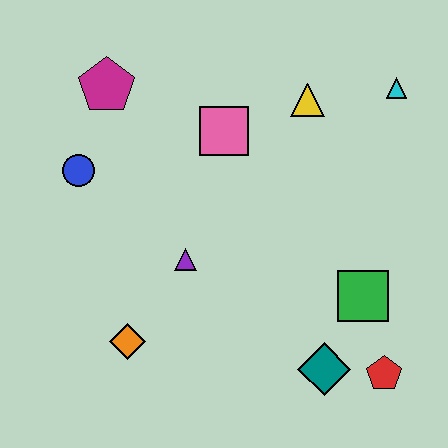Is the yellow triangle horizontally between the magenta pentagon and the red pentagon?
Yes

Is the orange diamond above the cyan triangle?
No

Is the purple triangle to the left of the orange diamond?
No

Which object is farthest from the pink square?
The red pentagon is farthest from the pink square.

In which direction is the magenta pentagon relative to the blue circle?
The magenta pentagon is above the blue circle.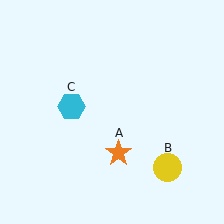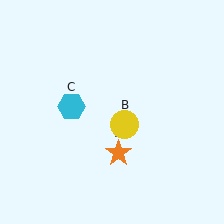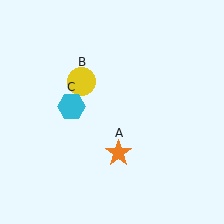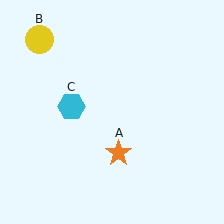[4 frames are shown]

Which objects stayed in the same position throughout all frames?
Orange star (object A) and cyan hexagon (object C) remained stationary.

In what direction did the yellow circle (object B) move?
The yellow circle (object B) moved up and to the left.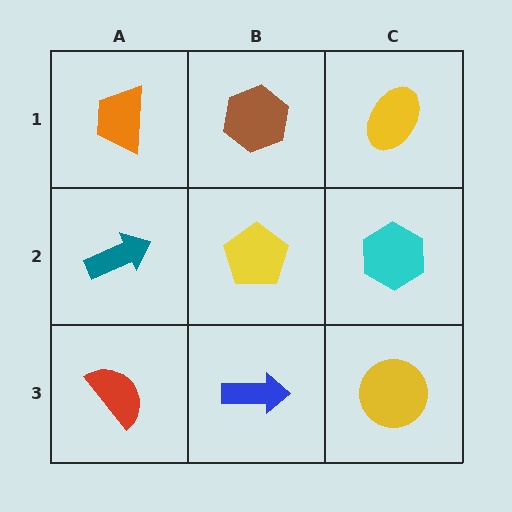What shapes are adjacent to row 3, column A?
A teal arrow (row 2, column A), a blue arrow (row 3, column B).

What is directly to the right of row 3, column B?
A yellow circle.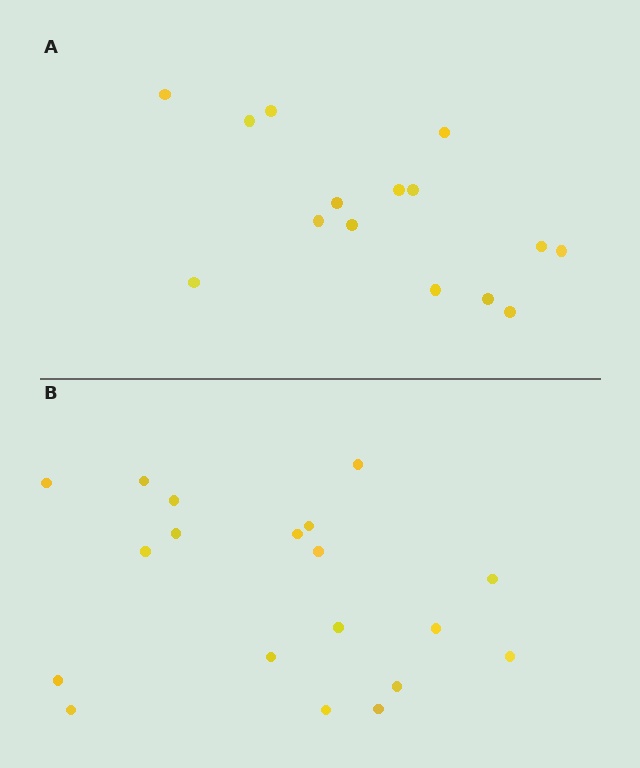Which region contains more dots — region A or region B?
Region B (the bottom region) has more dots.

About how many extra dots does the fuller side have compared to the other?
Region B has about 4 more dots than region A.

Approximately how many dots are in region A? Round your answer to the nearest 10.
About 20 dots. (The exact count is 15, which rounds to 20.)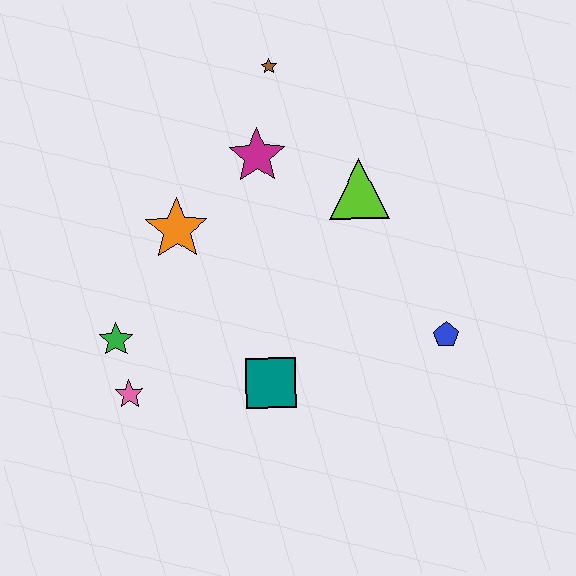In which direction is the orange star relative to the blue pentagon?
The orange star is to the left of the blue pentagon.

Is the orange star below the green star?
No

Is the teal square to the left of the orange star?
No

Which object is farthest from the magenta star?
The pink star is farthest from the magenta star.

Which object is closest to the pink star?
The green star is closest to the pink star.